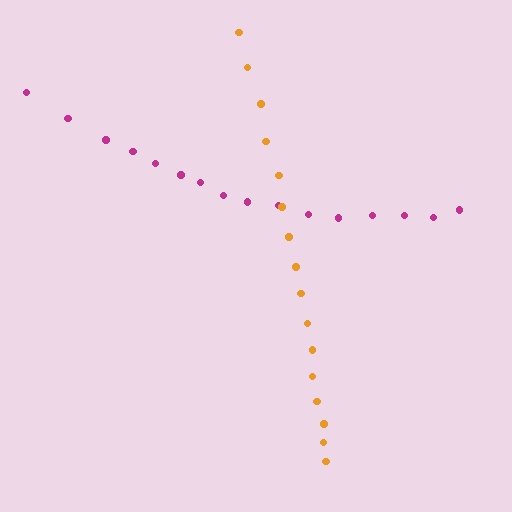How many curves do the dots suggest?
There are 2 distinct paths.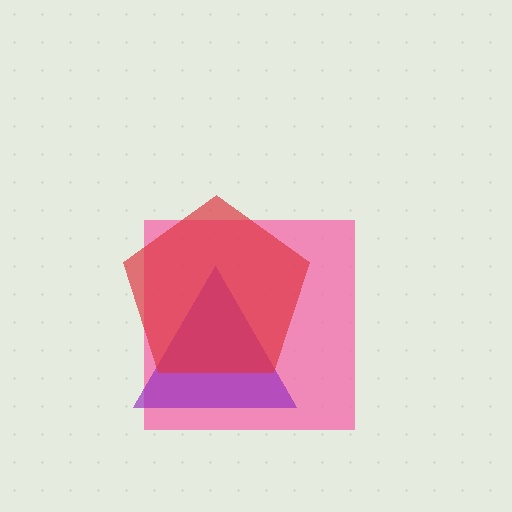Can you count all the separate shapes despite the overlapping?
Yes, there are 3 separate shapes.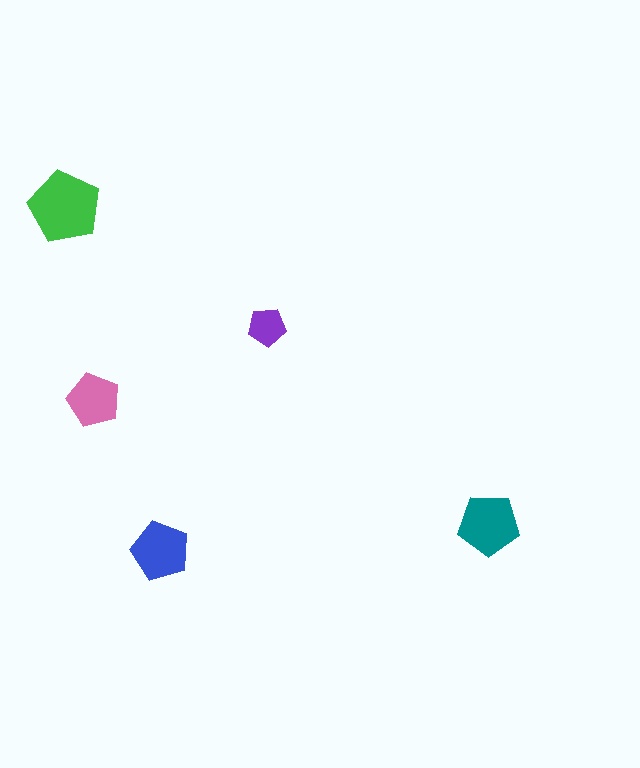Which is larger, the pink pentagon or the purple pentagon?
The pink one.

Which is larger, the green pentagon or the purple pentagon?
The green one.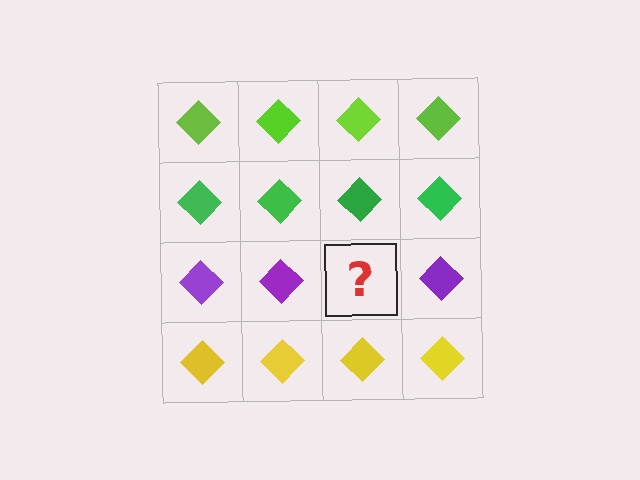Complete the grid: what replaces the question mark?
The question mark should be replaced with a purple diamond.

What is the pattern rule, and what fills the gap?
The rule is that each row has a consistent color. The gap should be filled with a purple diamond.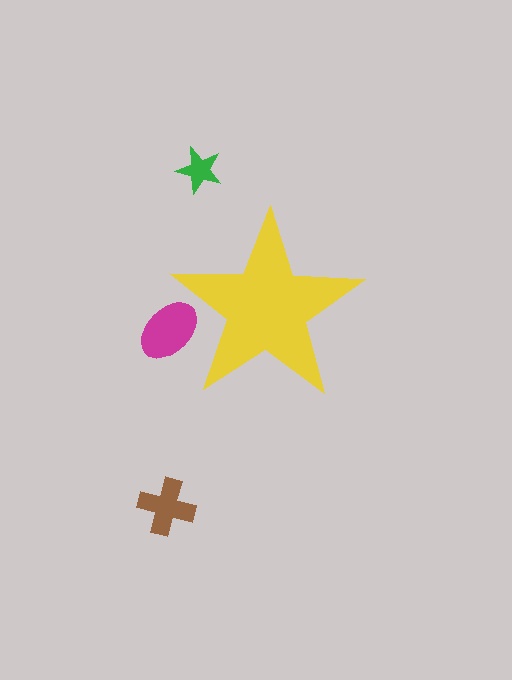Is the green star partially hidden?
No, the green star is fully visible.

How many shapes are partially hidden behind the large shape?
1 shape is partially hidden.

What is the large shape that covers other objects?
A yellow star.